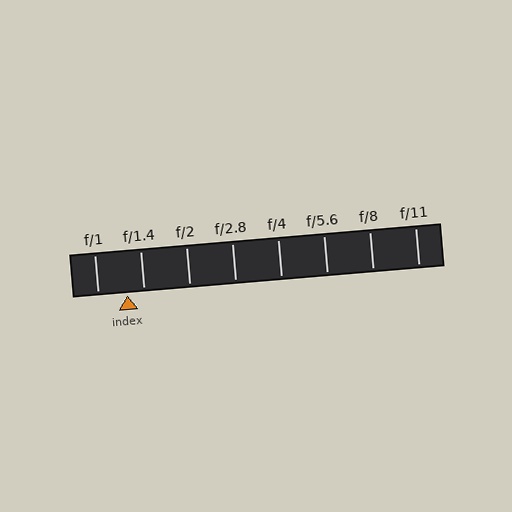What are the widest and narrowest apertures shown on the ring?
The widest aperture shown is f/1 and the narrowest is f/11.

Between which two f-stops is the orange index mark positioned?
The index mark is between f/1 and f/1.4.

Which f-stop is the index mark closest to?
The index mark is closest to f/1.4.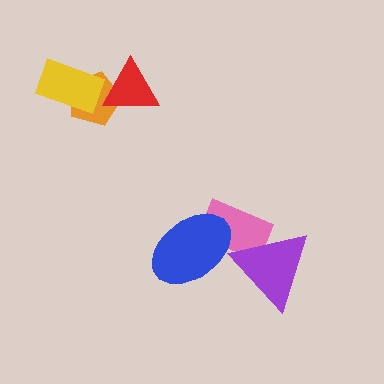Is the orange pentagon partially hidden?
Yes, it is partially covered by another shape.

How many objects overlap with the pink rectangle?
2 objects overlap with the pink rectangle.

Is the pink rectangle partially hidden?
Yes, it is partially covered by another shape.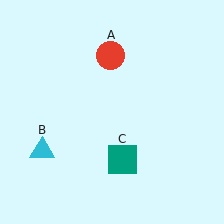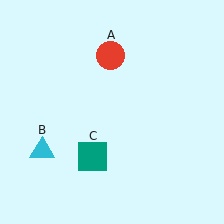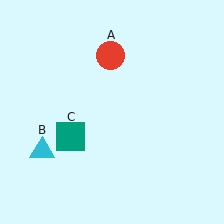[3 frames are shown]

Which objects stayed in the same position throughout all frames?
Red circle (object A) and cyan triangle (object B) remained stationary.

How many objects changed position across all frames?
1 object changed position: teal square (object C).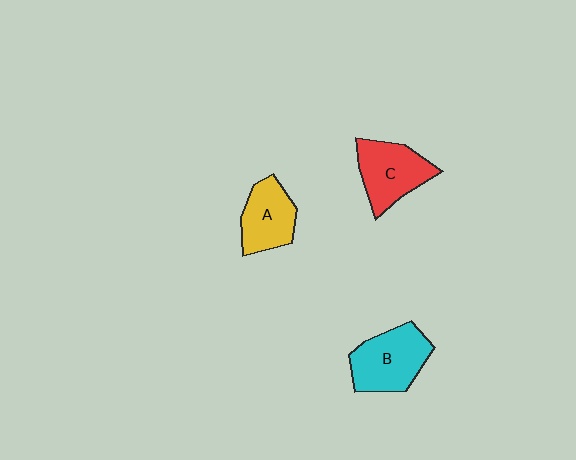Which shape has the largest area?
Shape B (cyan).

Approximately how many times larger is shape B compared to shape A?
Approximately 1.3 times.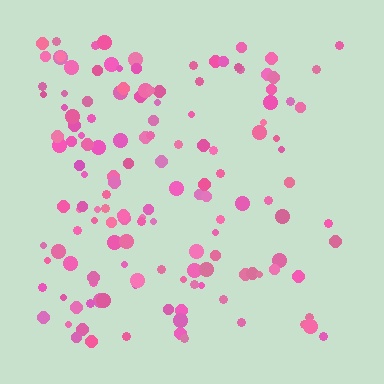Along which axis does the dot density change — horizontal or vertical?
Horizontal.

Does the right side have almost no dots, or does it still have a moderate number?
Still a moderate number, just noticeably fewer than the left.